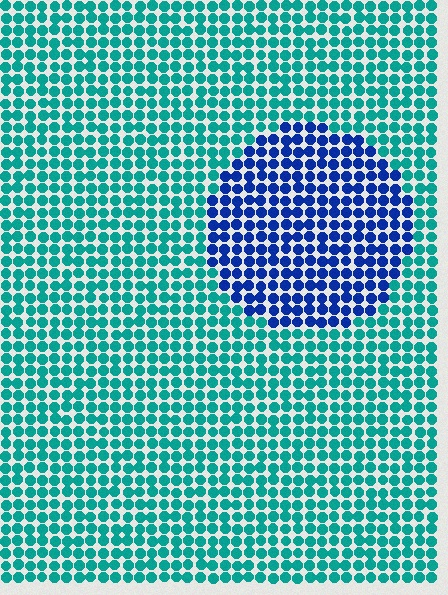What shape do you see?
I see a circle.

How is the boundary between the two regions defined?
The boundary is defined purely by a slight shift in hue (about 52 degrees). Spacing, size, and orientation are identical on both sides.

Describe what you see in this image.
The image is filled with small teal elements in a uniform arrangement. A circle-shaped region is visible where the elements are tinted to a slightly different hue, forming a subtle color boundary.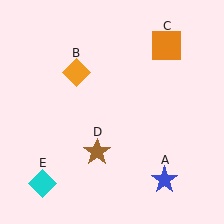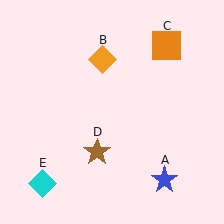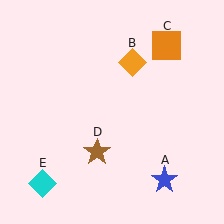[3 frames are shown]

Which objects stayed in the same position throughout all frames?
Blue star (object A) and orange square (object C) and brown star (object D) and cyan diamond (object E) remained stationary.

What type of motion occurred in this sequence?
The orange diamond (object B) rotated clockwise around the center of the scene.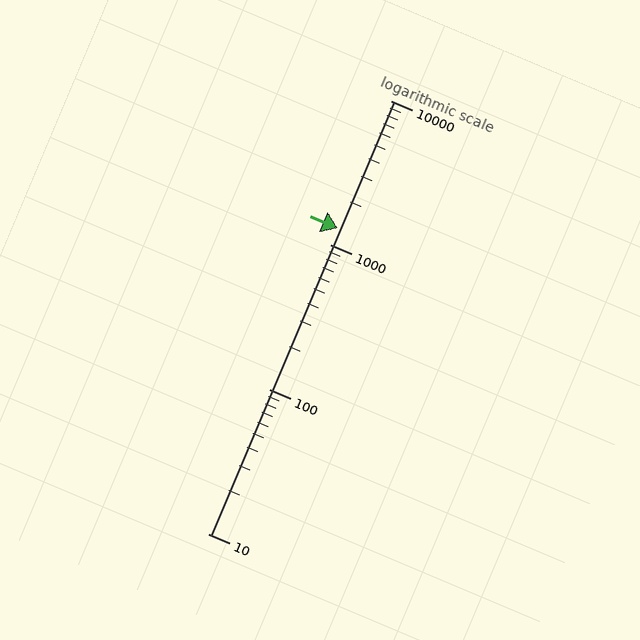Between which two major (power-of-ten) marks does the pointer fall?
The pointer is between 1000 and 10000.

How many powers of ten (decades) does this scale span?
The scale spans 3 decades, from 10 to 10000.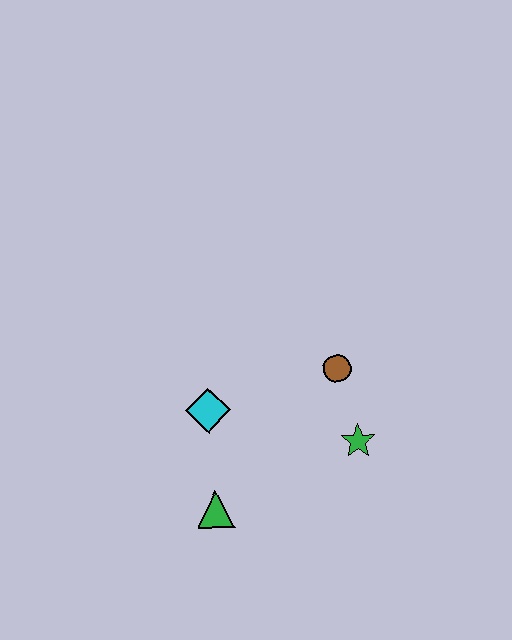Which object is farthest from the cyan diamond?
The green star is farthest from the cyan diamond.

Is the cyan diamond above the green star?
Yes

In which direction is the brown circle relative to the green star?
The brown circle is above the green star.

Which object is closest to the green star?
The brown circle is closest to the green star.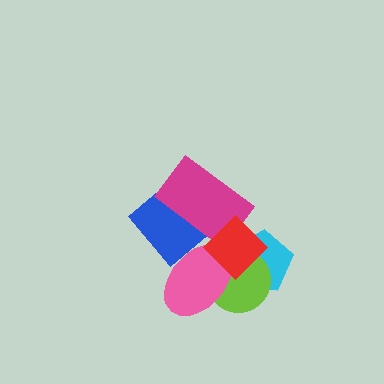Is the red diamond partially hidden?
No, no other shape covers it.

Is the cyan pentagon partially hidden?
Yes, it is partially covered by another shape.